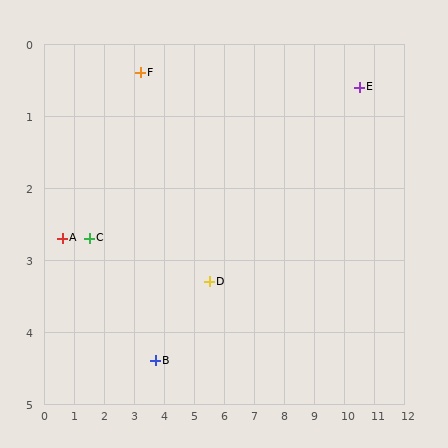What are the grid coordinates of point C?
Point C is at approximately (1.5, 2.7).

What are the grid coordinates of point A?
Point A is at approximately (0.6, 2.7).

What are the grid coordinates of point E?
Point E is at approximately (10.5, 0.6).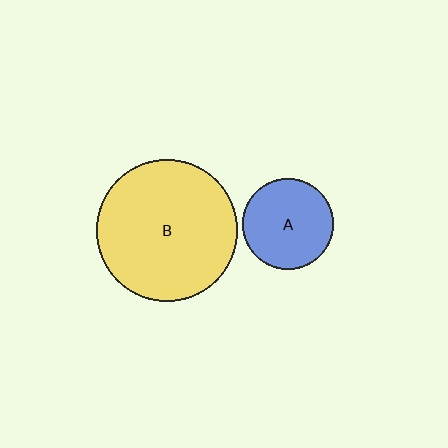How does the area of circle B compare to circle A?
Approximately 2.4 times.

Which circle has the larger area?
Circle B (yellow).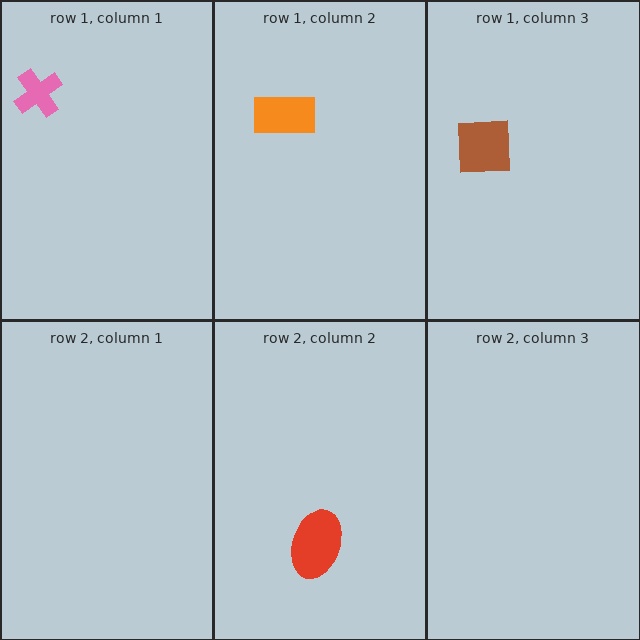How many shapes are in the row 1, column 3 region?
1.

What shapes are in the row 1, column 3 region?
The brown square.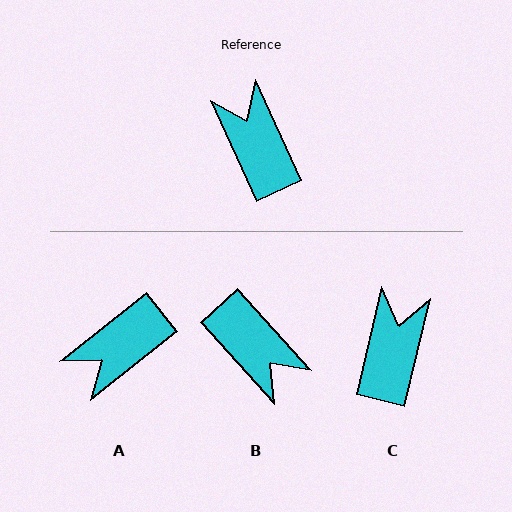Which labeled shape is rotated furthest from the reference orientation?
B, about 162 degrees away.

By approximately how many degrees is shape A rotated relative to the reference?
Approximately 104 degrees counter-clockwise.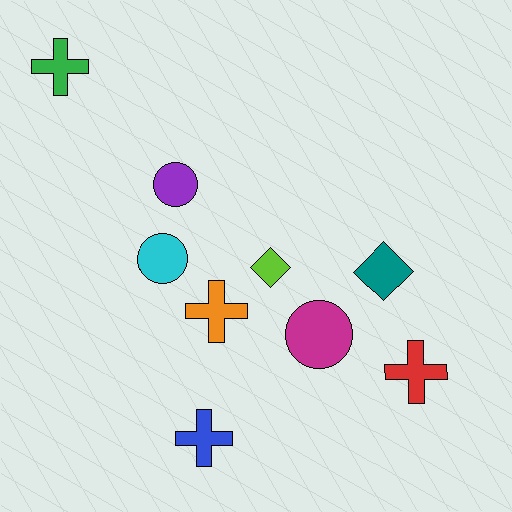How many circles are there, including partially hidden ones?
There are 3 circles.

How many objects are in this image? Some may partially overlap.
There are 9 objects.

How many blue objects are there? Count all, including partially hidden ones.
There is 1 blue object.